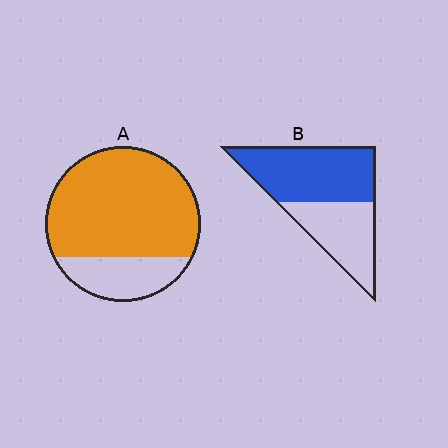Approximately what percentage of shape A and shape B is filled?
A is approximately 75% and B is approximately 60%.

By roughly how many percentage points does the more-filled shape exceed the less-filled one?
By roughly 15 percentage points (A over B).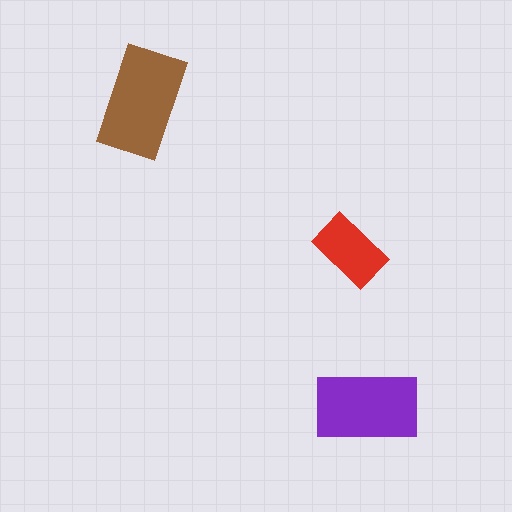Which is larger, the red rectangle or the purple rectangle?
The purple one.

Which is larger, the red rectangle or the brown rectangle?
The brown one.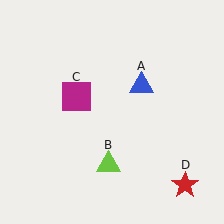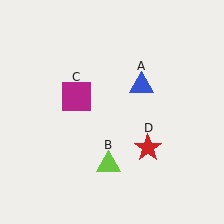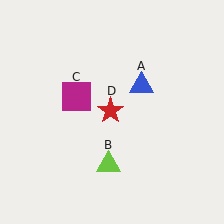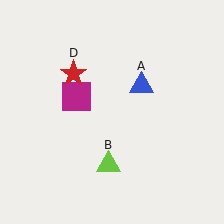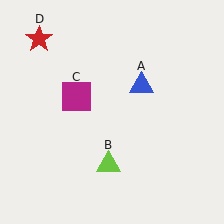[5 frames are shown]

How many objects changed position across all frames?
1 object changed position: red star (object D).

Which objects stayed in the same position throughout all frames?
Blue triangle (object A) and lime triangle (object B) and magenta square (object C) remained stationary.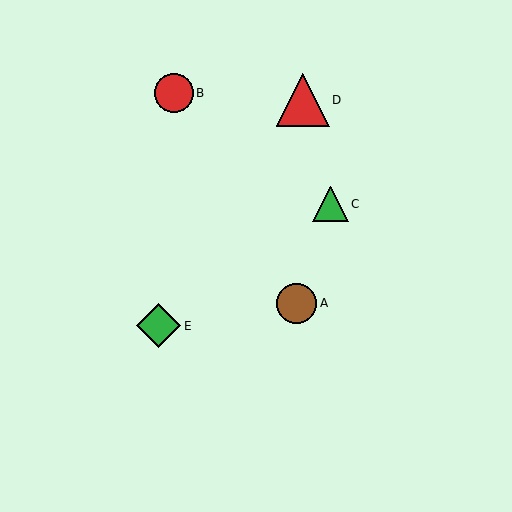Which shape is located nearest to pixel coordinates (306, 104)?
The red triangle (labeled D) at (303, 100) is nearest to that location.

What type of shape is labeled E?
Shape E is a green diamond.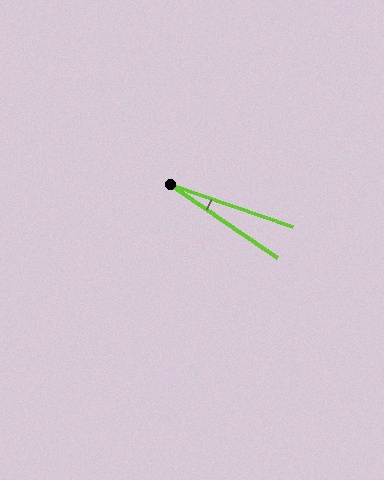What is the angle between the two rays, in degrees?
Approximately 15 degrees.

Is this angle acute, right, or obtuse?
It is acute.